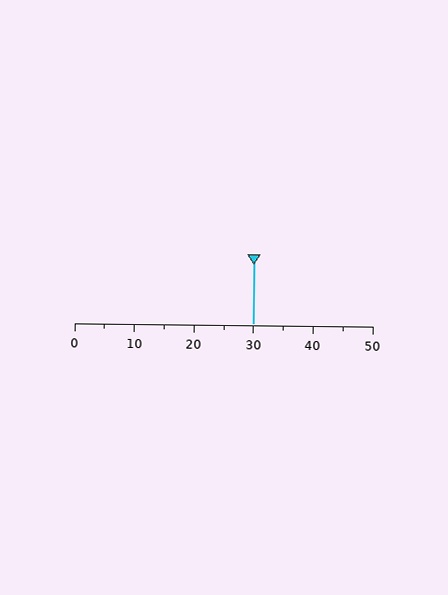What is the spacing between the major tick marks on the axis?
The major ticks are spaced 10 apart.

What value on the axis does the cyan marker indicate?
The marker indicates approximately 30.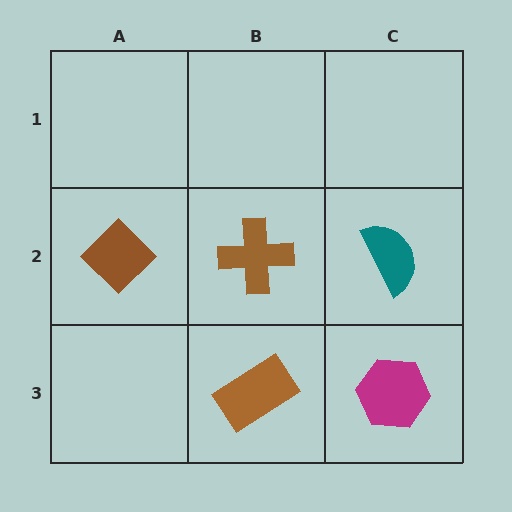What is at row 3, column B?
A brown rectangle.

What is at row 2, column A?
A brown diamond.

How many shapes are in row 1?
0 shapes.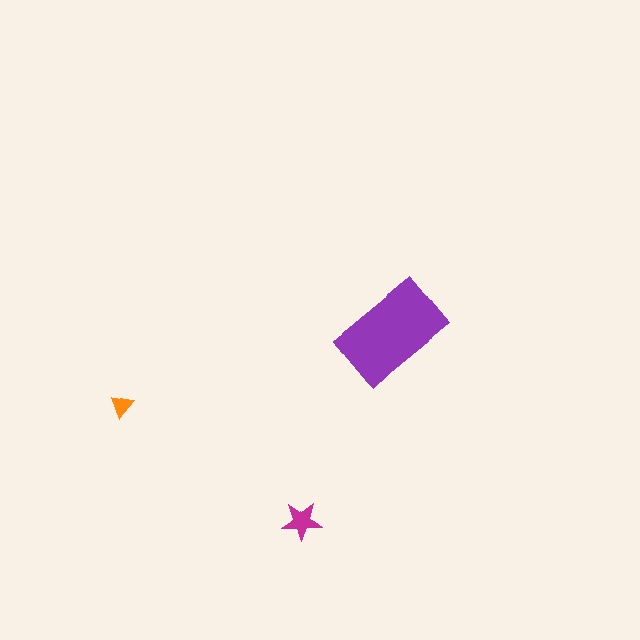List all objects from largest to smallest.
The purple rectangle, the magenta star, the orange triangle.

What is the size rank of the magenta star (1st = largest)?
2nd.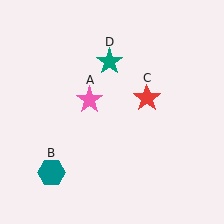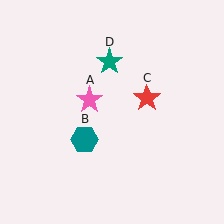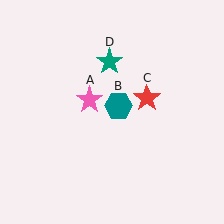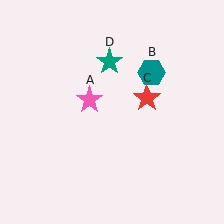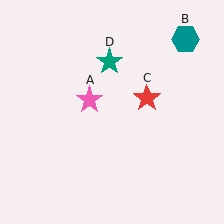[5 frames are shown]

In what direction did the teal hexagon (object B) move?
The teal hexagon (object B) moved up and to the right.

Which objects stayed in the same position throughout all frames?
Pink star (object A) and red star (object C) and teal star (object D) remained stationary.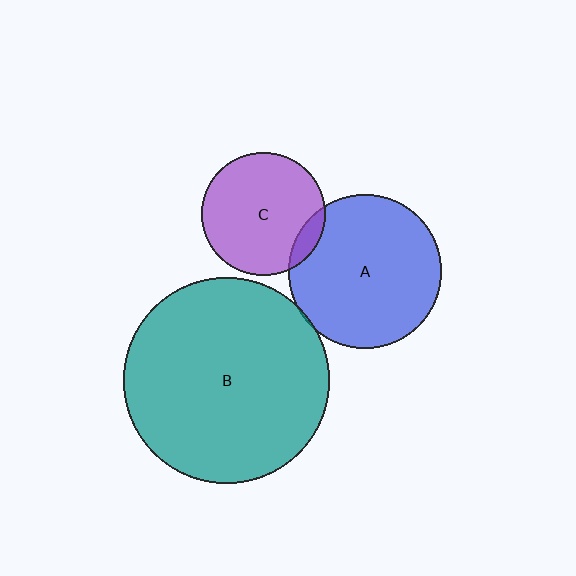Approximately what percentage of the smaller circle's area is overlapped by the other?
Approximately 10%.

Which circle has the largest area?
Circle B (teal).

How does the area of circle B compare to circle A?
Approximately 1.8 times.